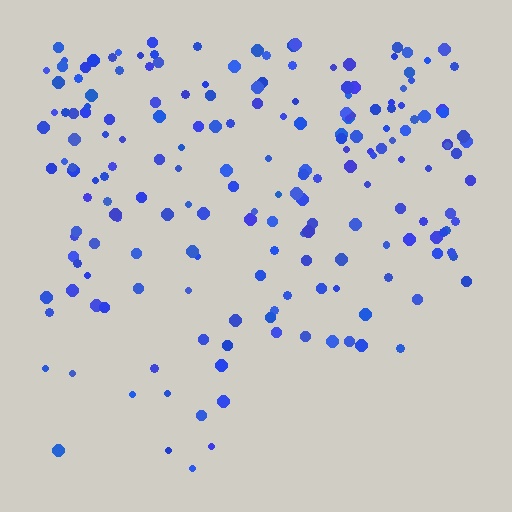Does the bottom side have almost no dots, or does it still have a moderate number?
Still a moderate number, just noticeably fewer than the top.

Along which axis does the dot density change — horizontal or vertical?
Vertical.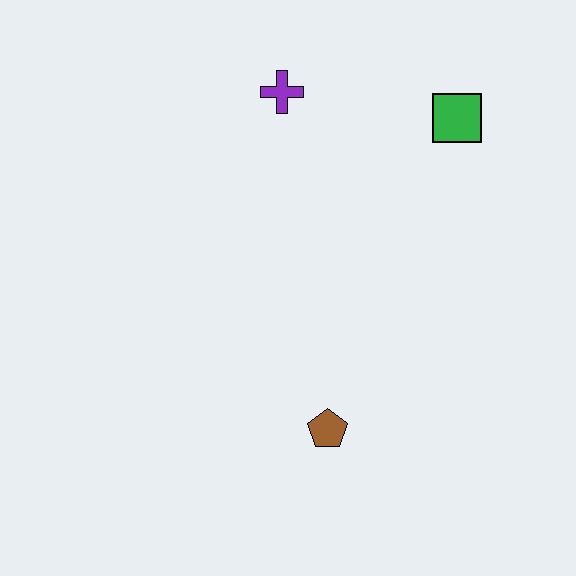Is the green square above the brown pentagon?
Yes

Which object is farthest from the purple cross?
The brown pentagon is farthest from the purple cross.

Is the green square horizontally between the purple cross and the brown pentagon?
No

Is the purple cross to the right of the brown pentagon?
No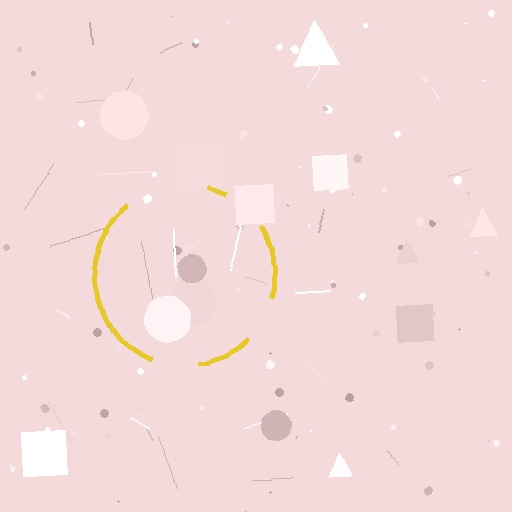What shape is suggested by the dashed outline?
The dashed outline suggests a circle.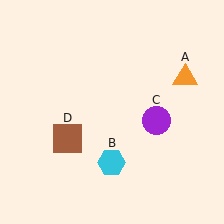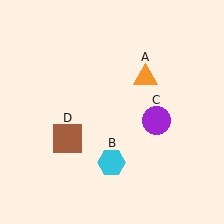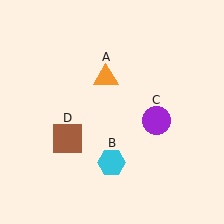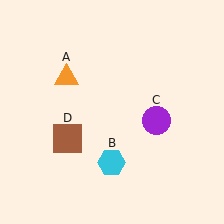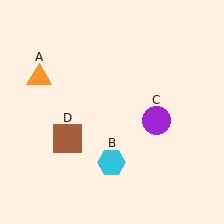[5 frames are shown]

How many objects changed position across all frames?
1 object changed position: orange triangle (object A).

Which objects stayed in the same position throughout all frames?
Cyan hexagon (object B) and purple circle (object C) and brown square (object D) remained stationary.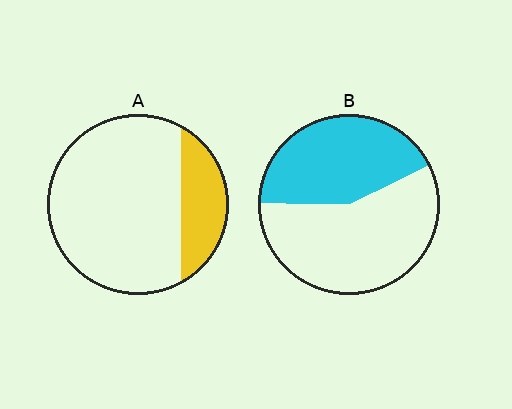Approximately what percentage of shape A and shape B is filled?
A is approximately 20% and B is approximately 40%.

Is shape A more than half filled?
No.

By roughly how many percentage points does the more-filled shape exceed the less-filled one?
By roughly 20 percentage points (B over A).